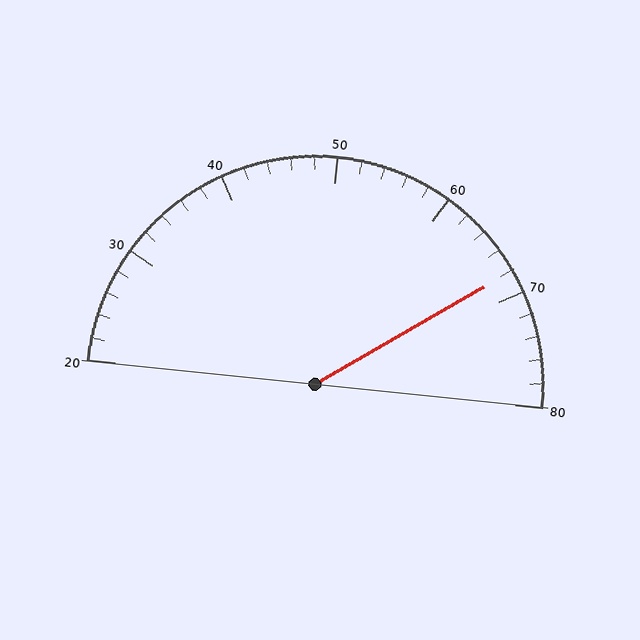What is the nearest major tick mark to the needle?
The nearest major tick mark is 70.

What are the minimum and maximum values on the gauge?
The gauge ranges from 20 to 80.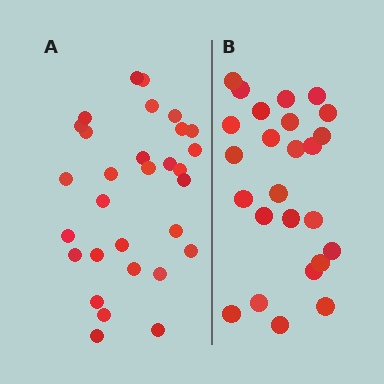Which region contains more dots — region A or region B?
Region A (the left region) has more dots.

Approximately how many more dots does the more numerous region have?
Region A has about 5 more dots than region B.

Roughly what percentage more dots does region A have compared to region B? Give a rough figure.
About 20% more.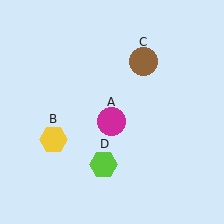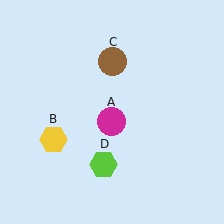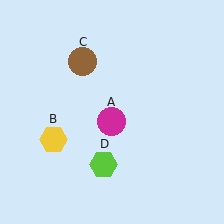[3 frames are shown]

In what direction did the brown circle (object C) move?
The brown circle (object C) moved left.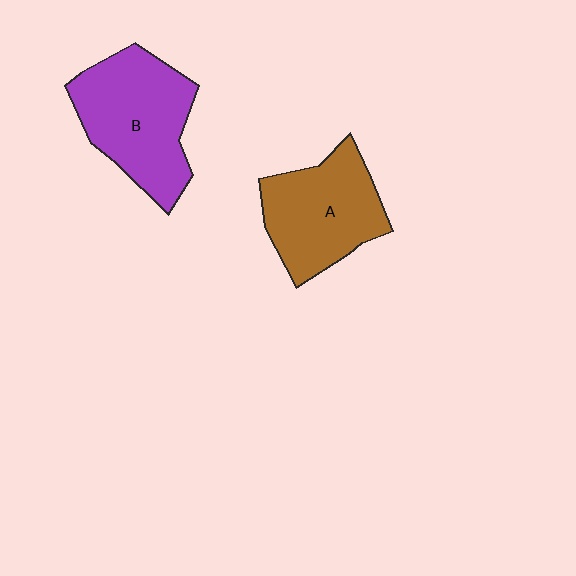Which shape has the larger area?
Shape B (purple).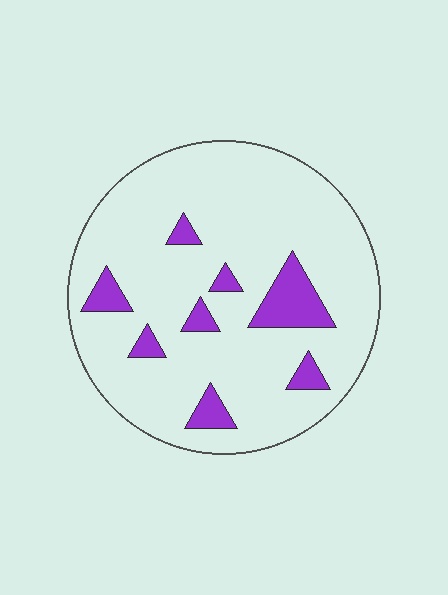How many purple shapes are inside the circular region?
8.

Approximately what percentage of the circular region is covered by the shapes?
Approximately 15%.